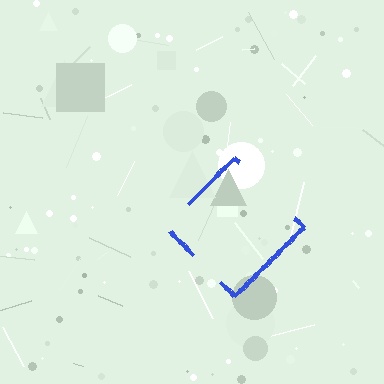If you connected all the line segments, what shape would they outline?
They would outline a diamond.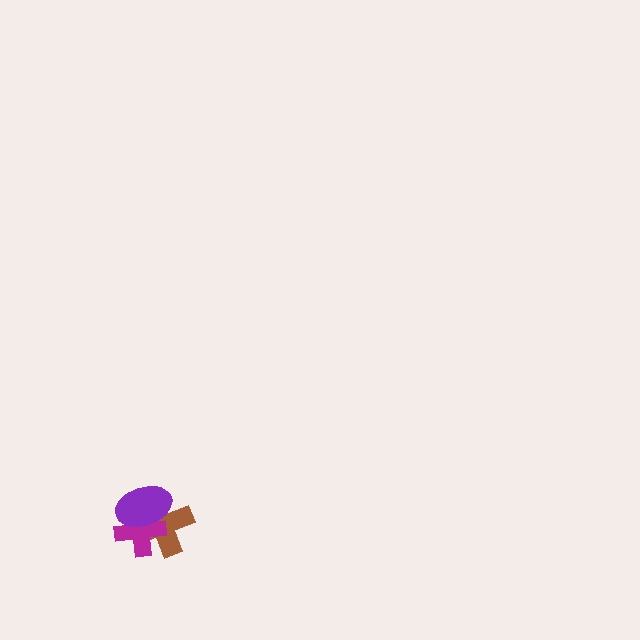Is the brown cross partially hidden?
Yes, it is partially covered by another shape.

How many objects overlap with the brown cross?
2 objects overlap with the brown cross.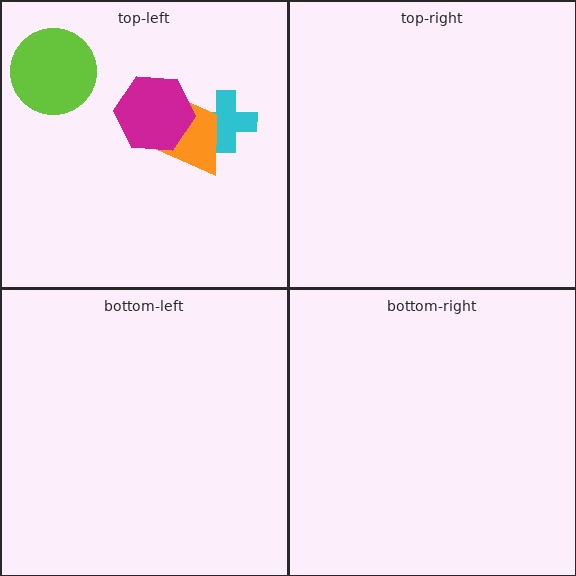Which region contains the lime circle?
The top-left region.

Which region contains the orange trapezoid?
The top-left region.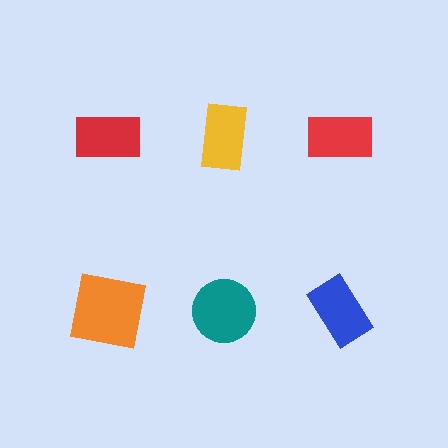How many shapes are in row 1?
3 shapes.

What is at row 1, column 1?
A red rectangle.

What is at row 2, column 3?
A blue rectangle.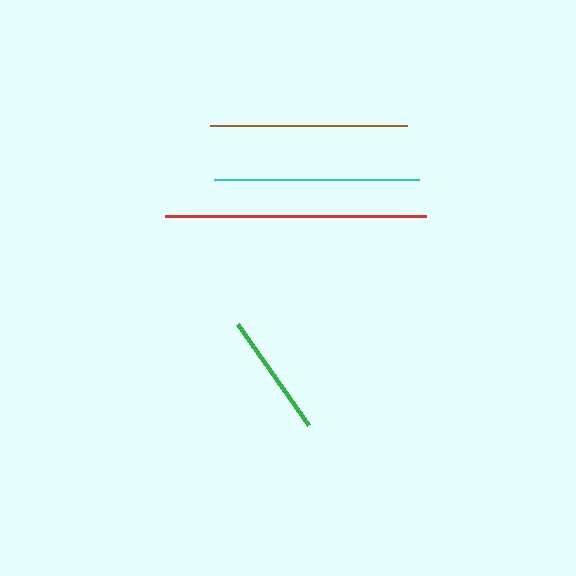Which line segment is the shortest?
The green line is the shortest at approximately 123 pixels.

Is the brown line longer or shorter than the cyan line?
The cyan line is longer than the brown line.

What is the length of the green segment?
The green segment is approximately 123 pixels long.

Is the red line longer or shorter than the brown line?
The red line is longer than the brown line.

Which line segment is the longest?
The red line is the longest at approximately 261 pixels.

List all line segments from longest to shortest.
From longest to shortest: red, cyan, brown, green.